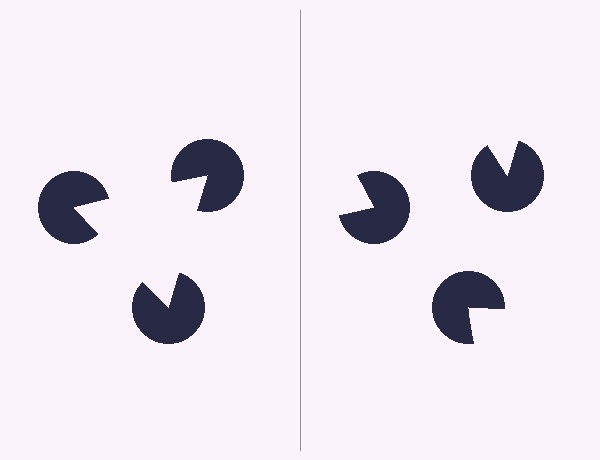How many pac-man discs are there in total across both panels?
6 — 3 on each side.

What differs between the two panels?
The pac-man discs are positioned identically on both sides; only the wedge orientations differ. On the left they align to a triangle; on the right they are misaligned.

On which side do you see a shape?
An illusory triangle appears on the left side. On the right side the wedge cuts are rotated, so no coherent shape forms.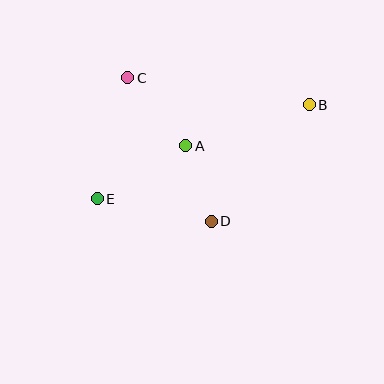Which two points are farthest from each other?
Points B and E are farthest from each other.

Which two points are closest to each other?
Points A and D are closest to each other.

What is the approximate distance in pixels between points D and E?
The distance between D and E is approximately 116 pixels.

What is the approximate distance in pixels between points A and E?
The distance between A and E is approximately 104 pixels.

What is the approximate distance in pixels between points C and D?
The distance between C and D is approximately 166 pixels.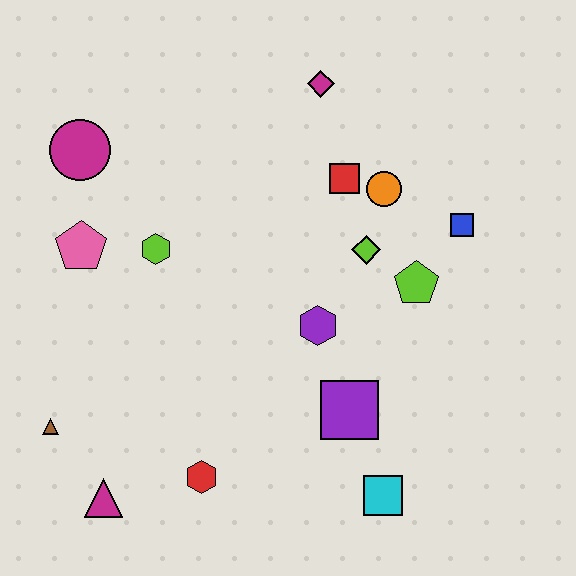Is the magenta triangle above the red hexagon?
No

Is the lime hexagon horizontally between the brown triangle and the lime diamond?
Yes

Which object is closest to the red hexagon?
The magenta triangle is closest to the red hexagon.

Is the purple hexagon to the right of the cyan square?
No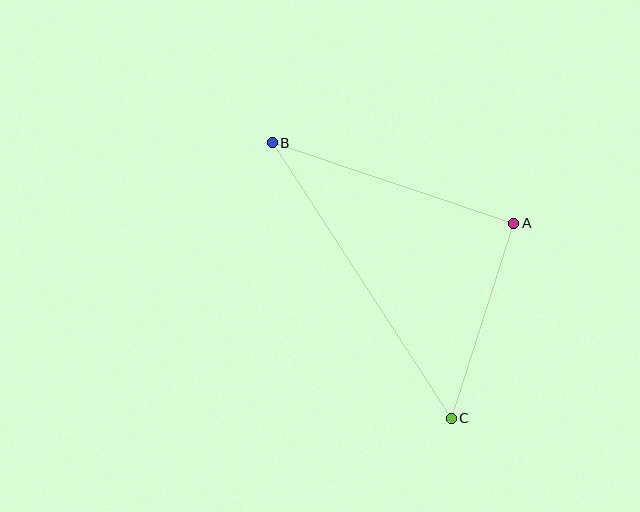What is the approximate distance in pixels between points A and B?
The distance between A and B is approximately 255 pixels.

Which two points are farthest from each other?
Points B and C are farthest from each other.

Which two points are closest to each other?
Points A and C are closest to each other.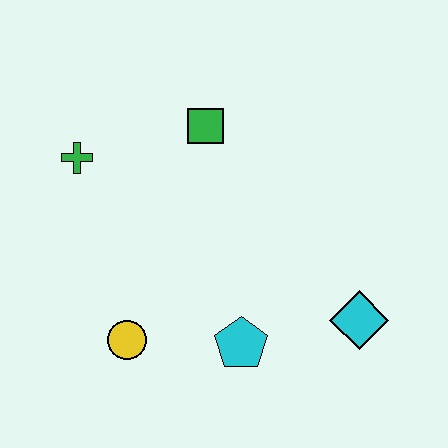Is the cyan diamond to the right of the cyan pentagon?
Yes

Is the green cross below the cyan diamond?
No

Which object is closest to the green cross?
The green square is closest to the green cross.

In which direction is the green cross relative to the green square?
The green cross is to the left of the green square.